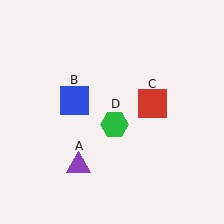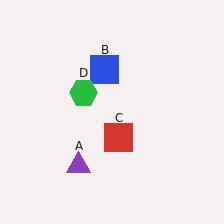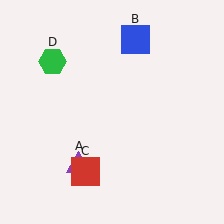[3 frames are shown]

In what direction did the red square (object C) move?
The red square (object C) moved down and to the left.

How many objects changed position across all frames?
3 objects changed position: blue square (object B), red square (object C), green hexagon (object D).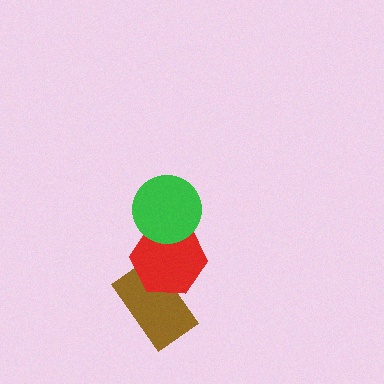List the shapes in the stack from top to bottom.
From top to bottom: the green circle, the red hexagon, the brown rectangle.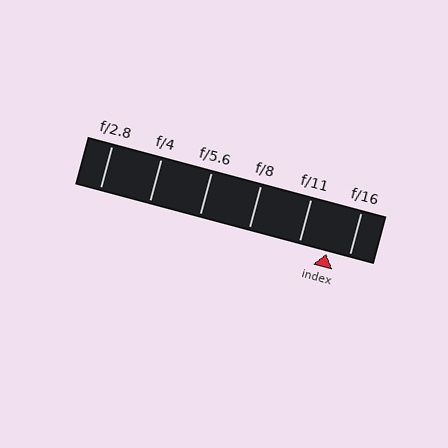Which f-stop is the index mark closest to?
The index mark is closest to f/16.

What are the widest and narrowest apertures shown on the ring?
The widest aperture shown is f/2.8 and the narrowest is f/16.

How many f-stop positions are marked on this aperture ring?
There are 6 f-stop positions marked.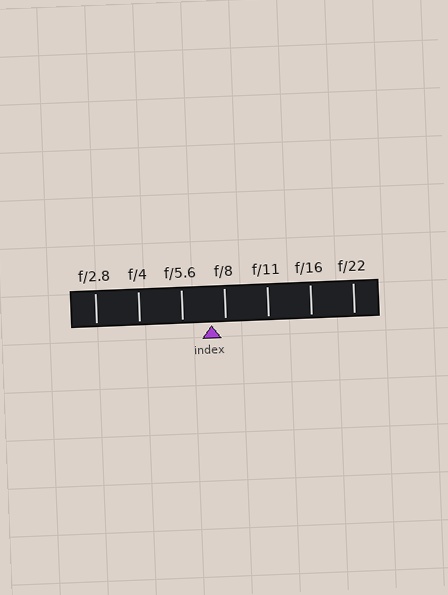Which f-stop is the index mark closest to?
The index mark is closest to f/8.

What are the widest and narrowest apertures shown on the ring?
The widest aperture shown is f/2.8 and the narrowest is f/22.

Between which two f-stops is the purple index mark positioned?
The index mark is between f/5.6 and f/8.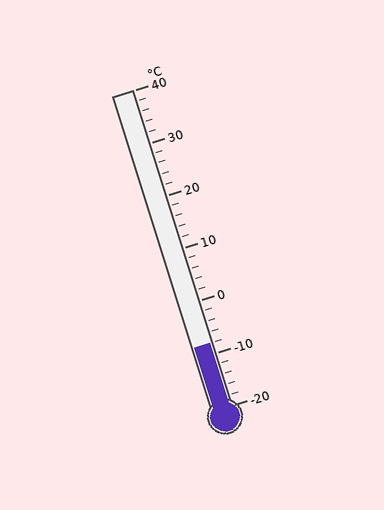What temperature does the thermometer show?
The thermometer shows approximately -8°C.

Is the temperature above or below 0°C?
The temperature is below 0°C.